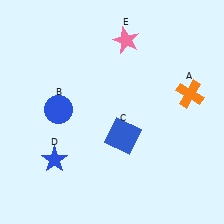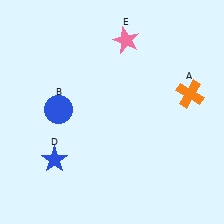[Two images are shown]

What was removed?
The blue square (C) was removed in Image 2.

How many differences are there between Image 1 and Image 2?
There is 1 difference between the two images.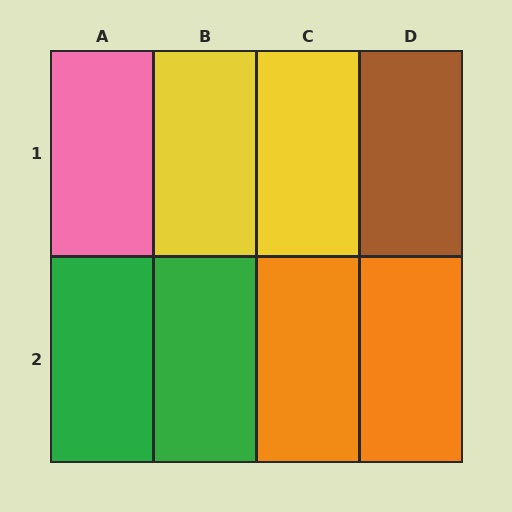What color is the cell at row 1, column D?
Brown.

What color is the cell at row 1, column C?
Yellow.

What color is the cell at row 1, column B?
Yellow.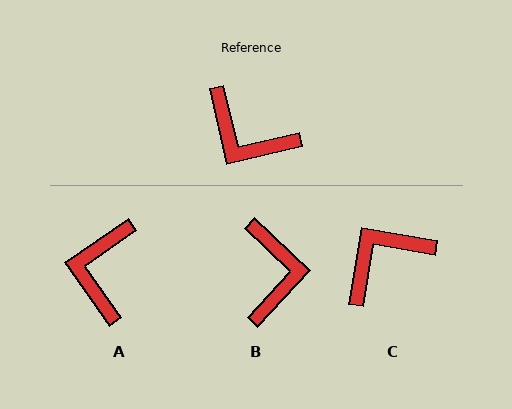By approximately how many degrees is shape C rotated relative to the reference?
Approximately 113 degrees clockwise.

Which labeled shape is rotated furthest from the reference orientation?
B, about 124 degrees away.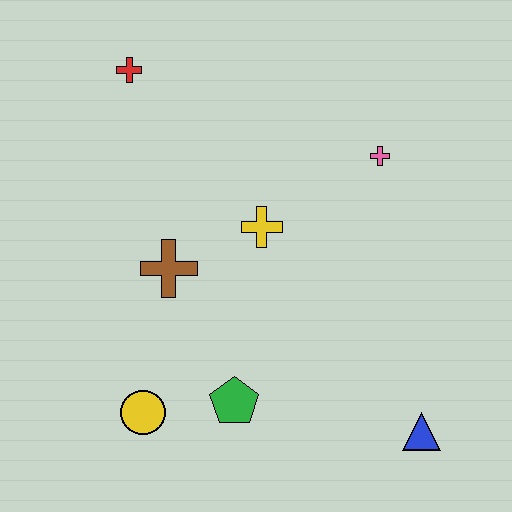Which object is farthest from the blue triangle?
The red cross is farthest from the blue triangle.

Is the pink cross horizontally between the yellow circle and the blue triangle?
Yes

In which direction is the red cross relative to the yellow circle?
The red cross is above the yellow circle.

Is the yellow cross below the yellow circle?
No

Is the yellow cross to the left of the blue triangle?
Yes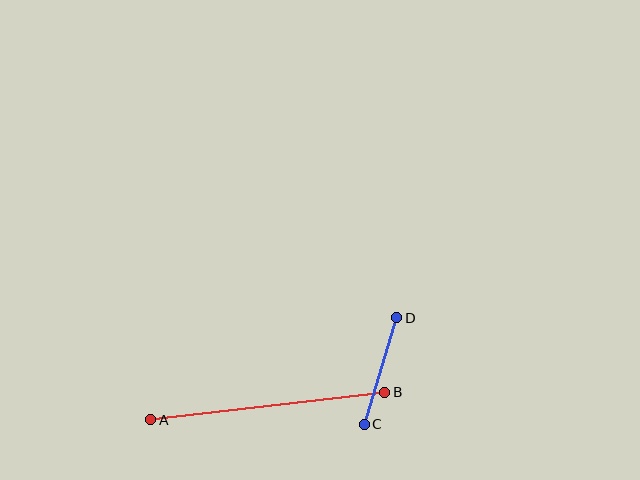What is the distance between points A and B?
The distance is approximately 236 pixels.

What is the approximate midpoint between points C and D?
The midpoint is at approximately (381, 371) pixels.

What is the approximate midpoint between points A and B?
The midpoint is at approximately (268, 406) pixels.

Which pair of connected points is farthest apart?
Points A and B are farthest apart.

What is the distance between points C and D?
The distance is approximately 111 pixels.